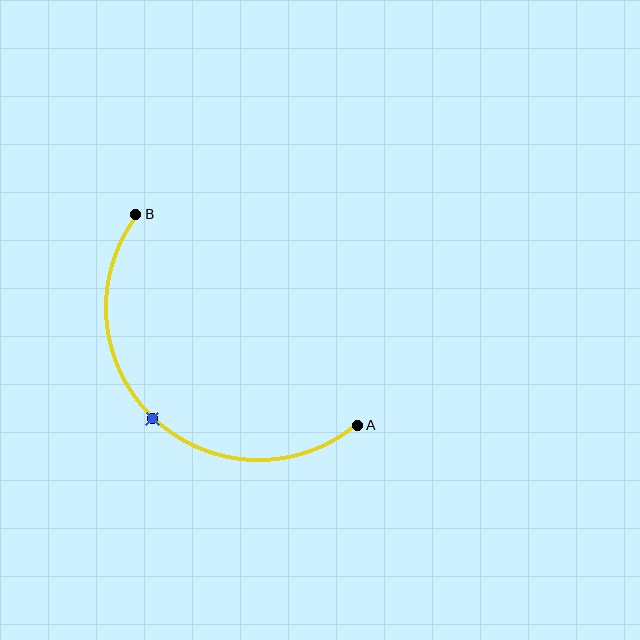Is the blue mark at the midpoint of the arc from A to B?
Yes. The blue mark lies on the arc at equal arc-length from both A and B — it is the arc midpoint.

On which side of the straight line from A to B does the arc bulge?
The arc bulges below and to the left of the straight line connecting A and B.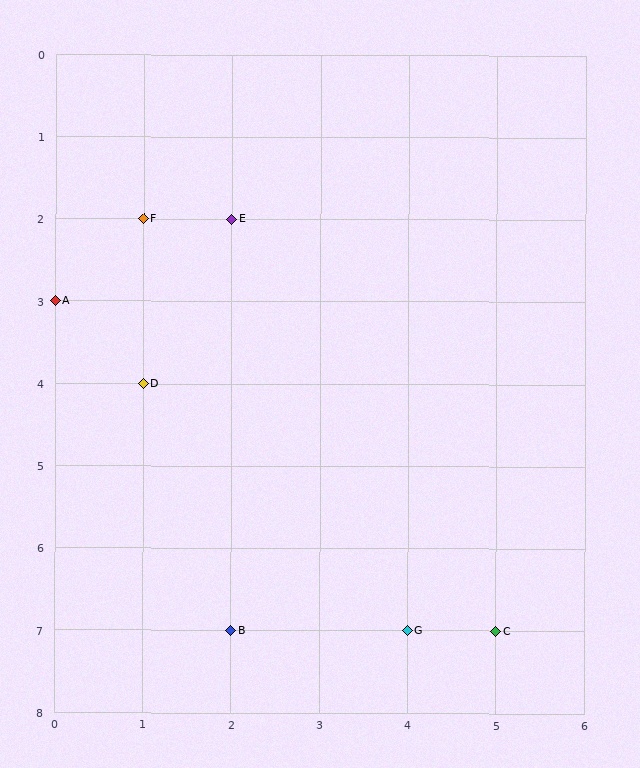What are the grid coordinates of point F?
Point F is at grid coordinates (1, 2).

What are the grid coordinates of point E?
Point E is at grid coordinates (2, 2).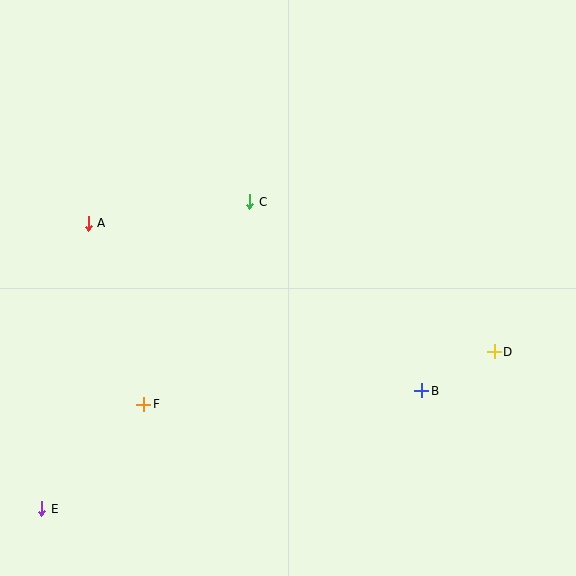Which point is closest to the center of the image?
Point C at (250, 202) is closest to the center.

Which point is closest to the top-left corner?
Point A is closest to the top-left corner.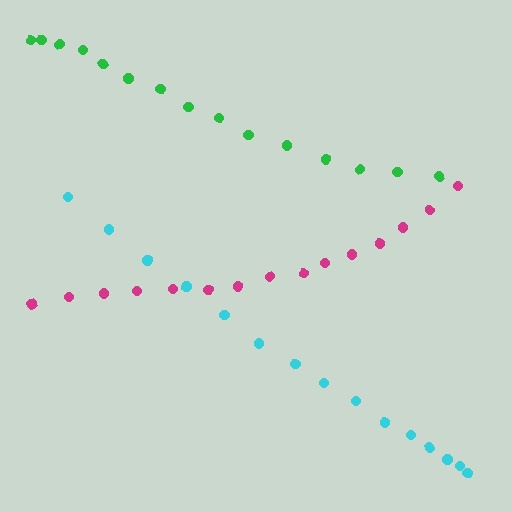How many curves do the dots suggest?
There are 3 distinct paths.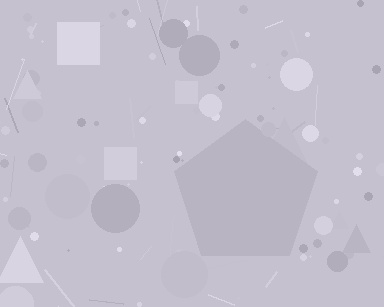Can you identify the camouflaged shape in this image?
The camouflaged shape is a pentagon.